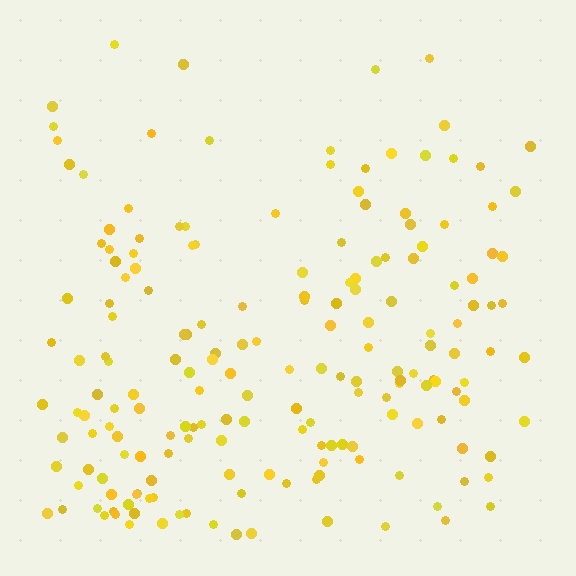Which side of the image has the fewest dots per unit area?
The top.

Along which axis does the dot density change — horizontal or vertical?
Vertical.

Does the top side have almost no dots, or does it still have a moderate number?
Still a moderate number, just noticeably fewer than the bottom.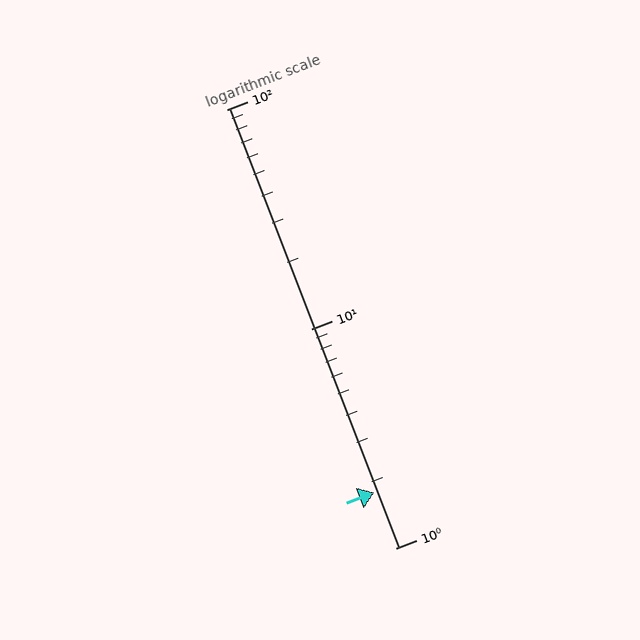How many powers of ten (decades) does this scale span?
The scale spans 2 decades, from 1 to 100.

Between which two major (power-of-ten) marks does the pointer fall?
The pointer is between 1 and 10.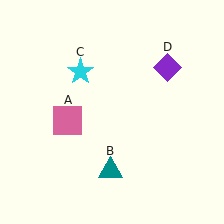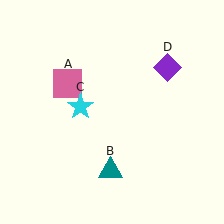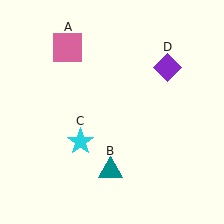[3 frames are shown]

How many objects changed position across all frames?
2 objects changed position: pink square (object A), cyan star (object C).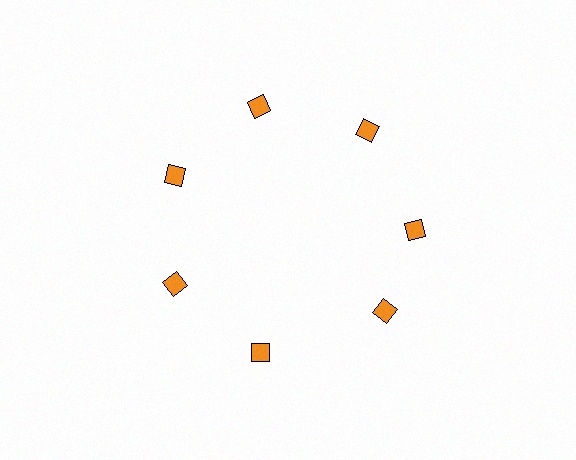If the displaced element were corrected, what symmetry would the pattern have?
It would have 7-fold rotational symmetry — the pattern would map onto itself every 51 degrees.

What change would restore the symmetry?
The symmetry would be restored by rotating it back into even spacing with its neighbors so that all 7 diamonds sit at equal angles and equal distance from the center.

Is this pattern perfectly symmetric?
No. The 7 orange diamonds are arranged in a ring, but one element near the 5 o'clock position is rotated out of alignment along the ring, breaking the 7-fold rotational symmetry.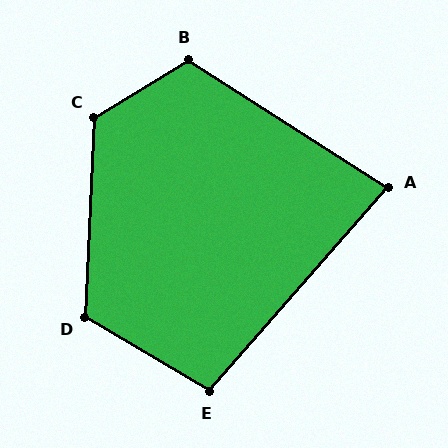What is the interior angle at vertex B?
Approximately 116 degrees (obtuse).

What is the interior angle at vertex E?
Approximately 101 degrees (obtuse).